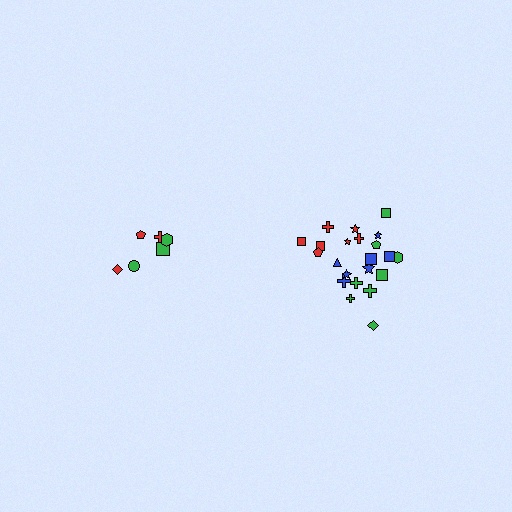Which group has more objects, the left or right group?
The right group.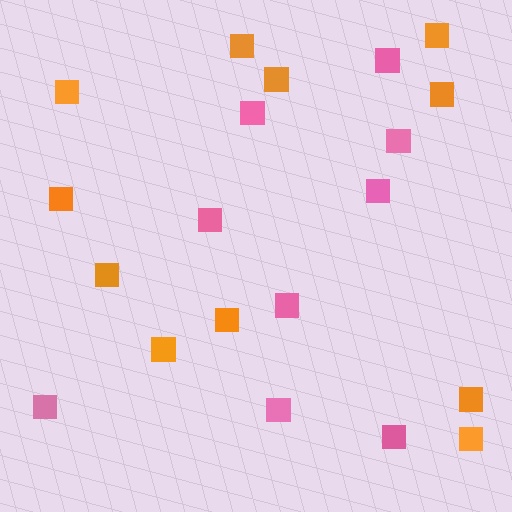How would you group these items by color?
There are 2 groups: one group of pink squares (9) and one group of orange squares (11).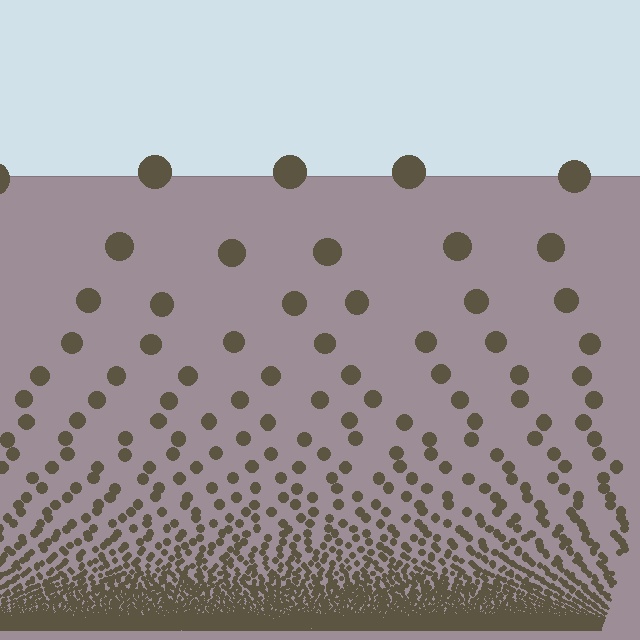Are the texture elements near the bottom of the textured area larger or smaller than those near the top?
Smaller. The gradient is inverted — elements near the bottom are smaller and denser.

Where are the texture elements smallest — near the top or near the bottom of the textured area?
Near the bottom.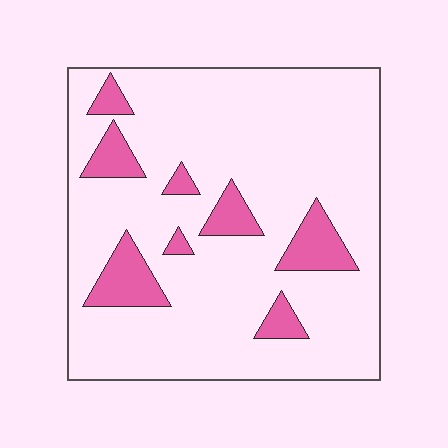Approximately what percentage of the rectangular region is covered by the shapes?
Approximately 15%.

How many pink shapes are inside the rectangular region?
8.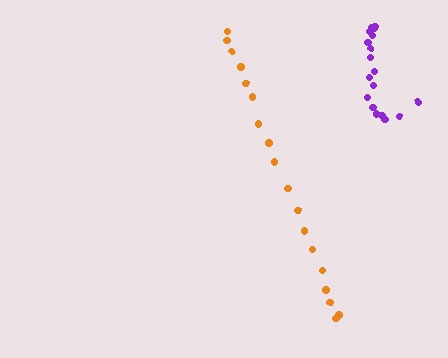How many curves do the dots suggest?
There are 2 distinct paths.